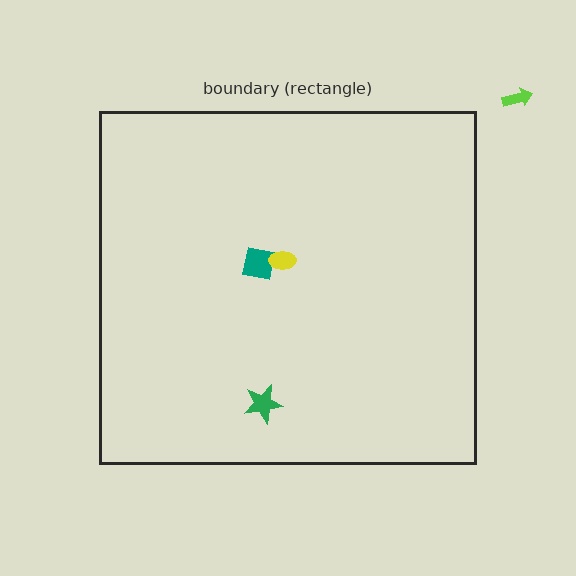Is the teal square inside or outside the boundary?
Inside.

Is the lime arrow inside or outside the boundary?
Outside.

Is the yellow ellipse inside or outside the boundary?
Inside.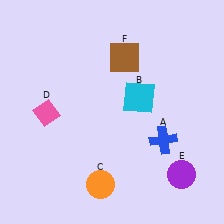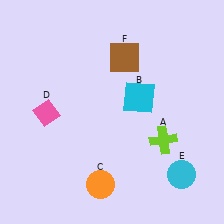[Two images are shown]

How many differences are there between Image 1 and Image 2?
There are 2 differences between the two images.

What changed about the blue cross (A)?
In Image 1, A is blue. In Image 2, it changed to lime.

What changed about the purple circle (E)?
In Image 1, E is purple. In Image 2, it changed to cyan.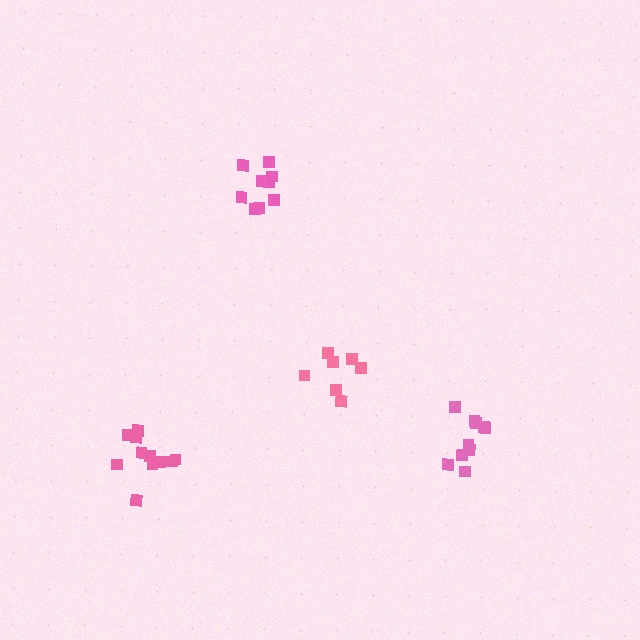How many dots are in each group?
Group 1: 11 dots, Group 2: 7 dots, Group 3: 10 dots, Group 4: 9 dots (37 total).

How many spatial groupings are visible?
There are 4 spatial groupings.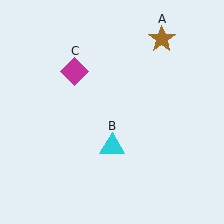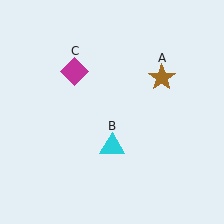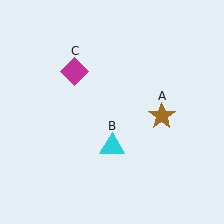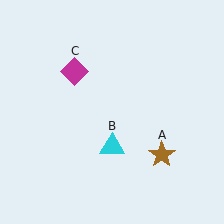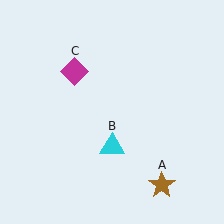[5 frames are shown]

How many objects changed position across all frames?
1 object changed position: brown star (object A).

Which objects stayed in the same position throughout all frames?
Cyan triangle (object B) and magenta diamond (object C) remained stationary.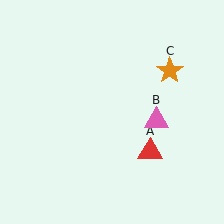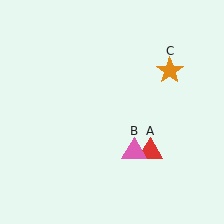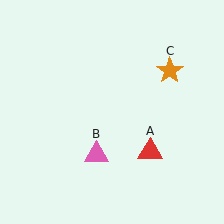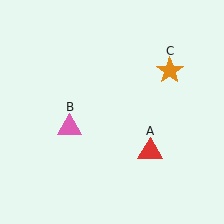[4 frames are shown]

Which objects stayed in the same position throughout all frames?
Red triangle (object A) and orange star (object C) remained stationary.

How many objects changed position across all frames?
1 object changed position: pink triangle (object B).